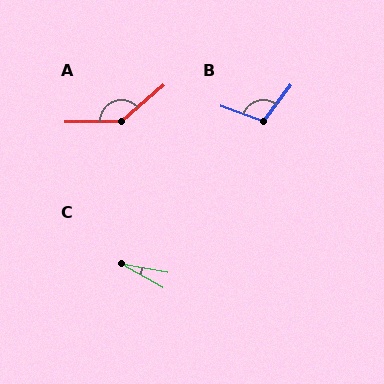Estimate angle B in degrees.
Approximately 107 degrees.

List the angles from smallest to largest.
C (19°), B (107°), A (140°).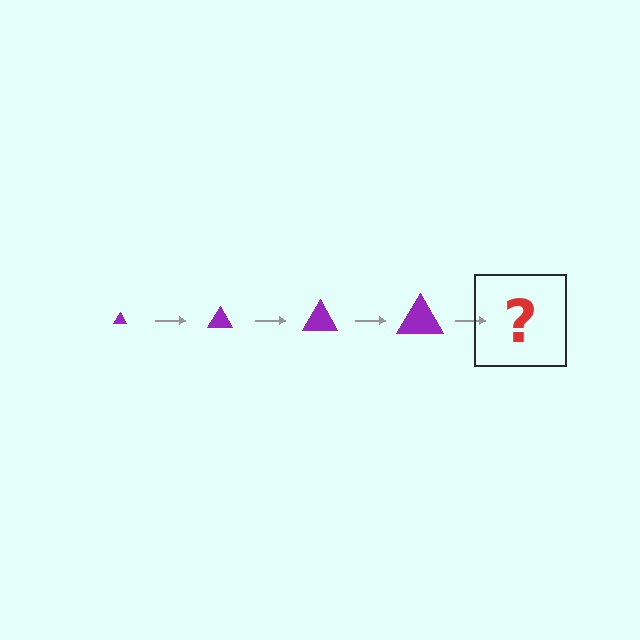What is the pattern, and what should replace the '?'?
The pattern is that the triangle gets progressively larger each step. The '?' should be a purple triangle, larger than the previous one.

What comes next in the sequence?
The next element should be a purple triangle, larger than the previous one.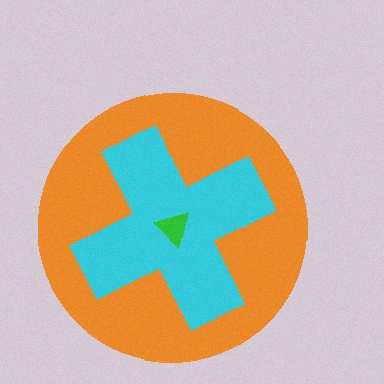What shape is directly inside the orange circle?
The cyan cross.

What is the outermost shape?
The orange circle.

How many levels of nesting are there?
3.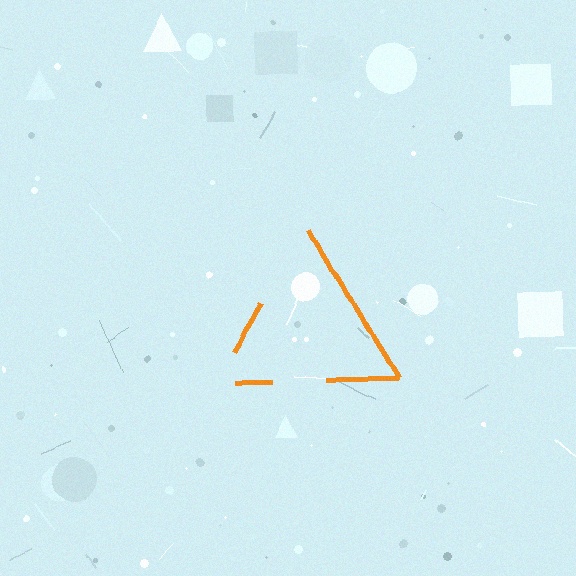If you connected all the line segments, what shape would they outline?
They would outline a triangle.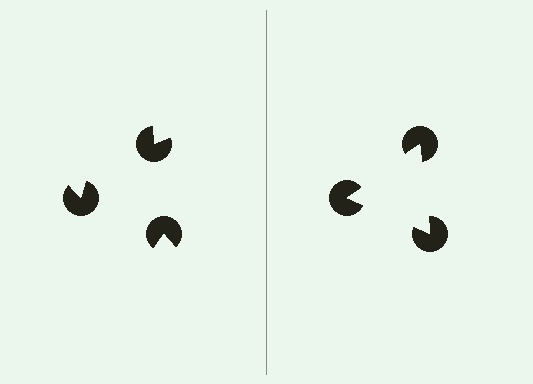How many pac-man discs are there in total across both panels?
6 — 3 on each side.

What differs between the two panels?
The pac-man discs are positioned identically on both sides; only the wedge orientations differ. On the right they align to a triangle; on the left they are misaligned.